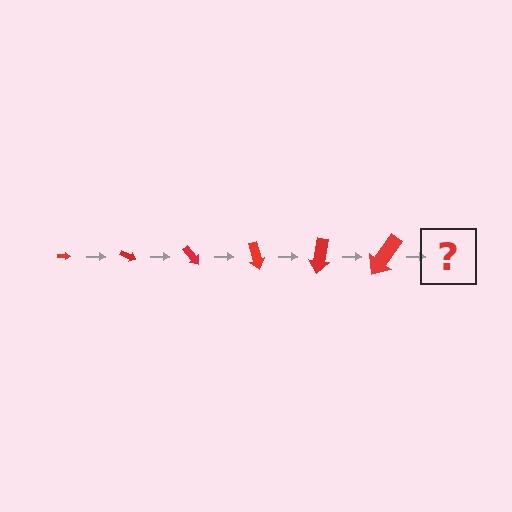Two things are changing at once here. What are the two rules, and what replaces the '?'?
The two rules are that the arrow grows larger each step and it rotates 25 degrees each step. The '?' should be an arrow, larger than the previous one and rotated 150 degrees from the start.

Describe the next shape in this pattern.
It should be an arrow, larger than the previous one and rotated 150 degrees from the start.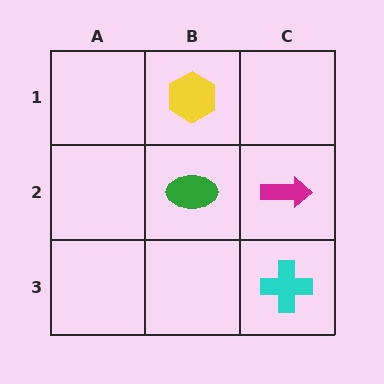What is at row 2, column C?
A magenta arrow.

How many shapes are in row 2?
2 shapes.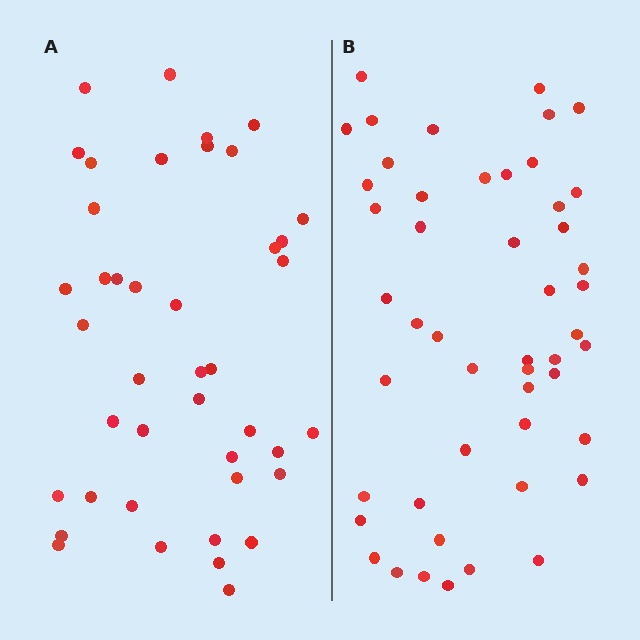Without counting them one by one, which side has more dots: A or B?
Region B (the right region) has more dots.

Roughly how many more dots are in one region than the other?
Region B has roughly 8 or so more dots than region A.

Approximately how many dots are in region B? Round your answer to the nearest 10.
About 50 dots. (The exact count is 49, which rounds to 50.)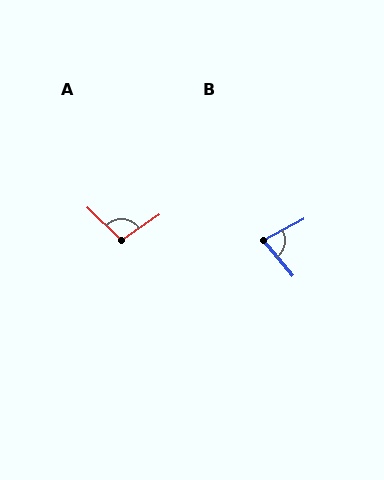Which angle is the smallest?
B, at approximately 78 degrees.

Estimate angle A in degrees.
Approximately 102 degrees.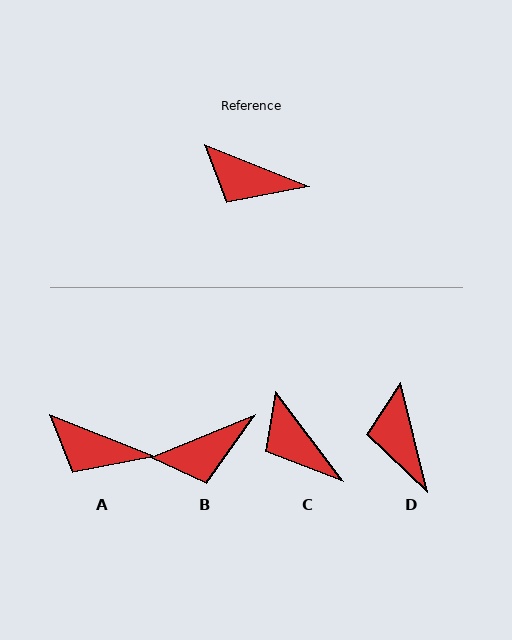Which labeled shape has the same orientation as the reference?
A.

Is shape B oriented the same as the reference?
No, it is off by about 44 degrees.